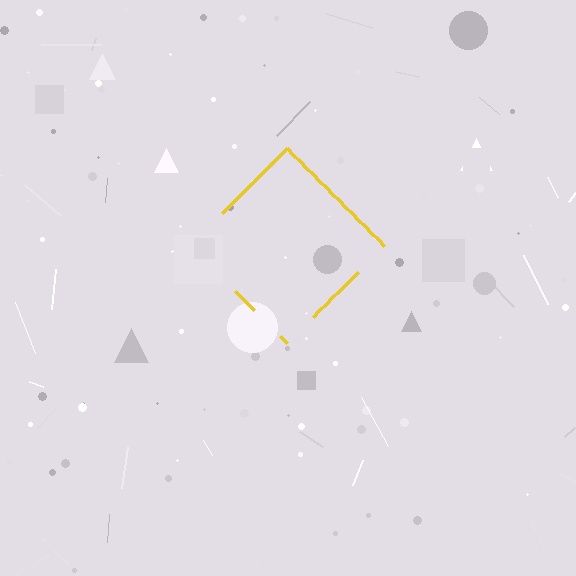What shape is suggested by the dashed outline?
The dashed outline suggests a diamond.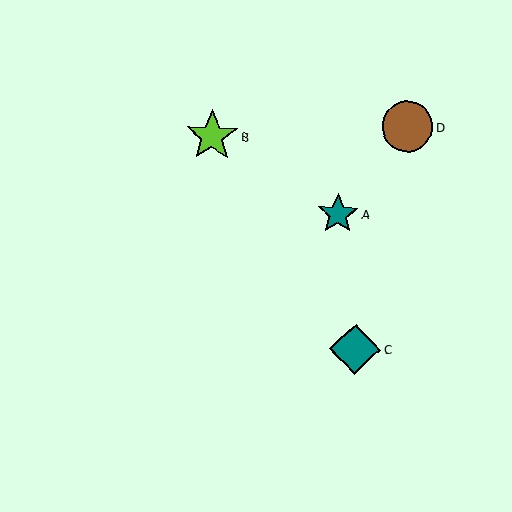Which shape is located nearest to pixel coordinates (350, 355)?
The teal diamond (labeled C) at (355, 349) is nearest to that location.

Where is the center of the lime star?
The center of the lime star is at (212, 136).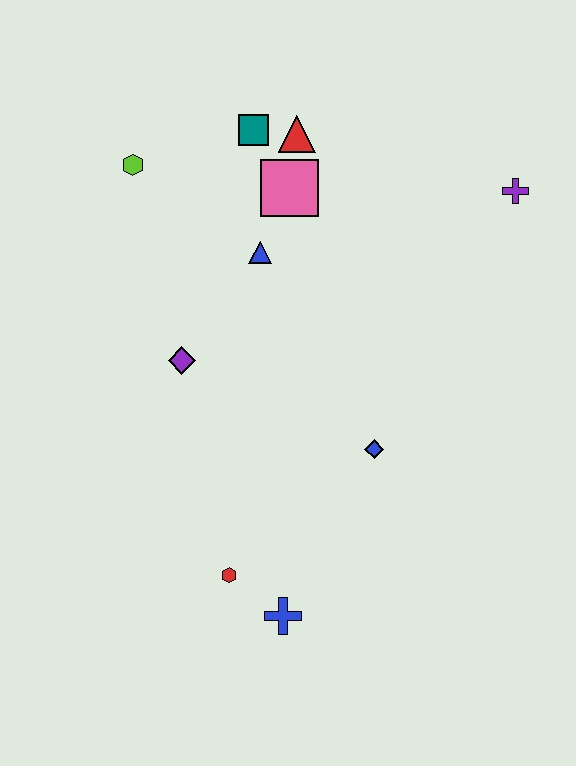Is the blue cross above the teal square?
No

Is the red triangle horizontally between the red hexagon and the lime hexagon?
No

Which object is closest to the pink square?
The red triangle is closest to the pink square.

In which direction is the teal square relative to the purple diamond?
The teal square is above the purple diamond.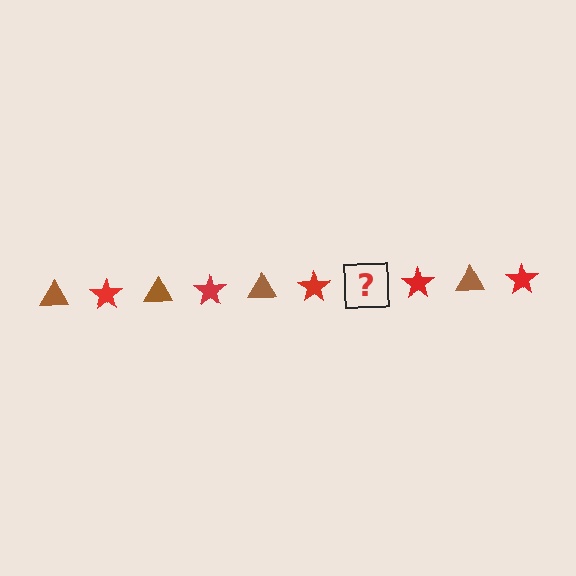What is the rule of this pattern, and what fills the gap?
The rule is that the pattern alternates between brown triangle and red star. The gap should be filled with a brown triangle.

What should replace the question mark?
The question mark should be replaced with a brown triangle.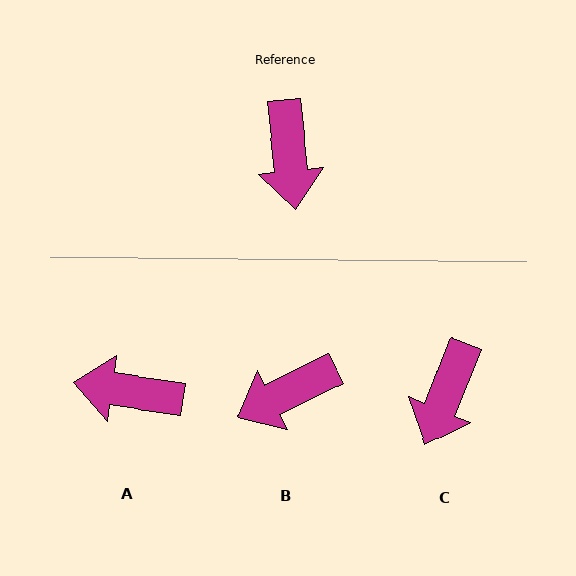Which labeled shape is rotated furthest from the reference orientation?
A, about 105 degrees away.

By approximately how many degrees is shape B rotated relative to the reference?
Approximately 70 degrees clockwise.